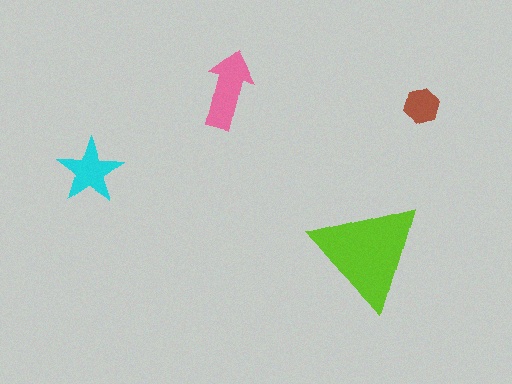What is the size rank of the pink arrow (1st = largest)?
2nd.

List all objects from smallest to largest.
The brown hexagon, the cyan star, the pink arrow, the lime triangle.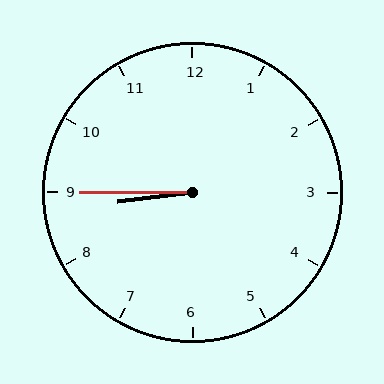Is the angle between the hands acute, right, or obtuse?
It is acute.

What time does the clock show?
8:45.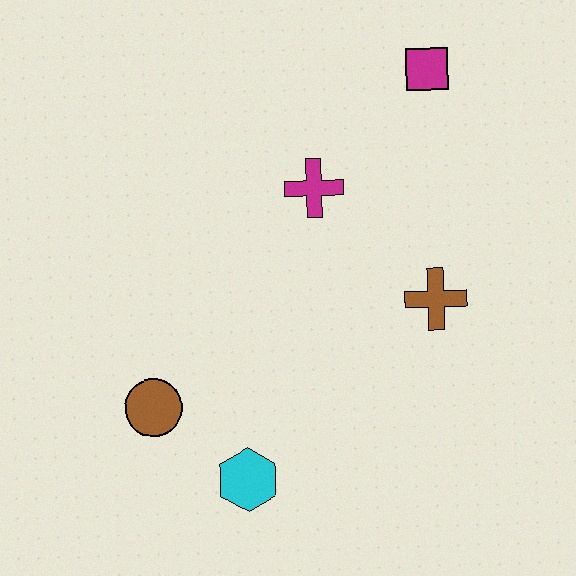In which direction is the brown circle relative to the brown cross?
The brown circle is to the left of the brown cross.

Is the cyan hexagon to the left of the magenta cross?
Yes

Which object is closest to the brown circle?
The cyan hexagon is closest to the brown circle.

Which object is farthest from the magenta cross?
The cyan hexagon is farthest from the magenta cross.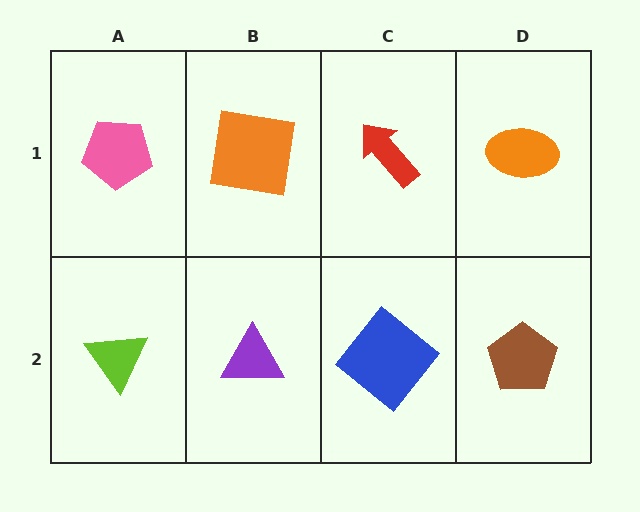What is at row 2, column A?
A lime triangle.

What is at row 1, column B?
An orange square.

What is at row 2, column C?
A blue diamond.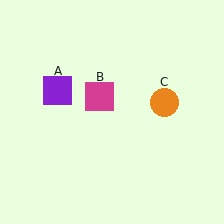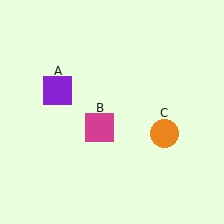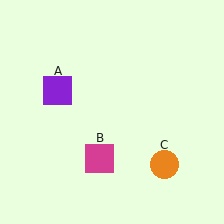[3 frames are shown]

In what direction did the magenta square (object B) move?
The magenta square (object B) moved down.